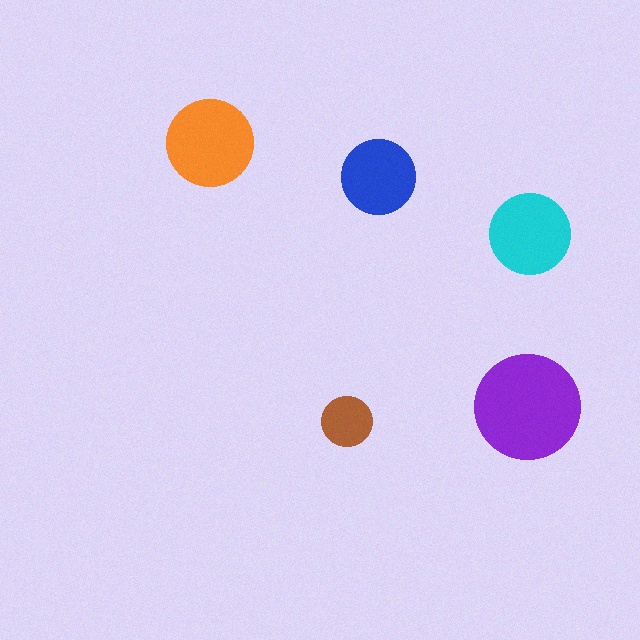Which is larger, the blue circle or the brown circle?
The blue one.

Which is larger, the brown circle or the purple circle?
The purple one.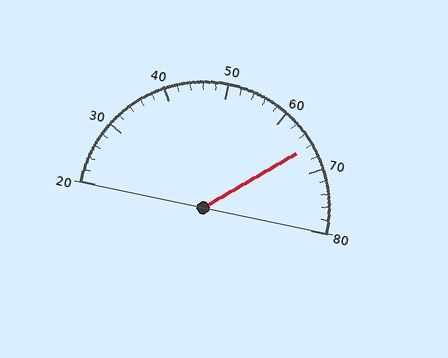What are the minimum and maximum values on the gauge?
The gauge ranges from 20 to 80.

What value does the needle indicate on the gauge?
The needle indicates approximately 66.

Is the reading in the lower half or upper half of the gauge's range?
The reading is in the upper half of the range (20 to 80).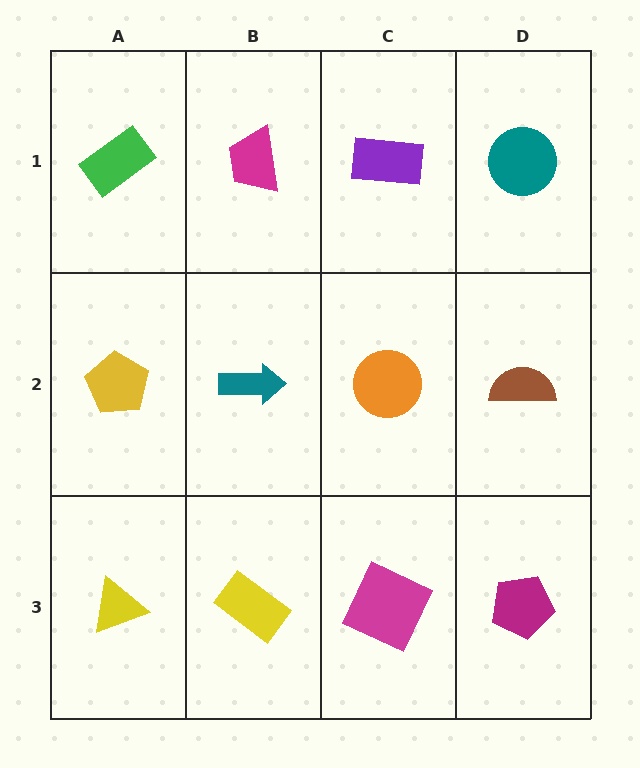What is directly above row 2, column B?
A magenta trapezoid.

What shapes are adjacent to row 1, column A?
A yellow pentagon (row 2, column A), a magenta trapezoid (row 1, column B).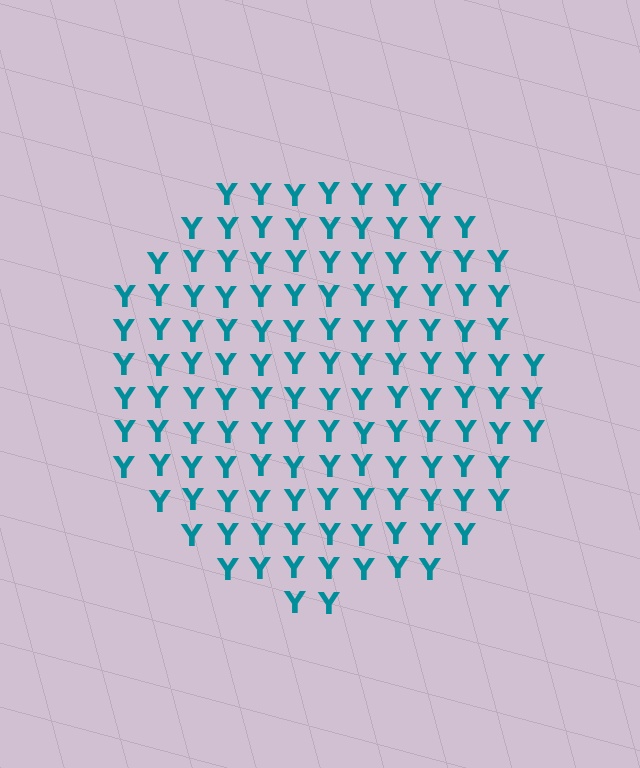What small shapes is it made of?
It is made of small letter Y's.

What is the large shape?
The large shape is a circle.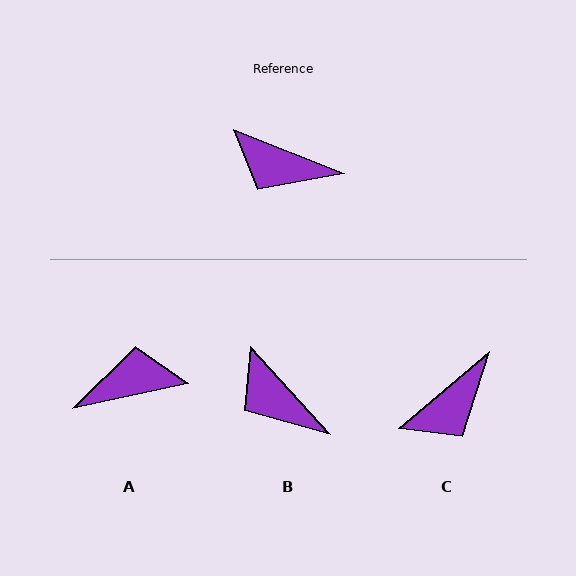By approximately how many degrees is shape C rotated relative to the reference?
Approximately 62 degrees counter-clockwise.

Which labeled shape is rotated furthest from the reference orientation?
A, about 147 degrees away.